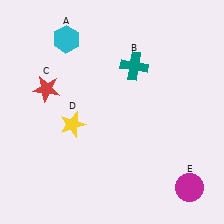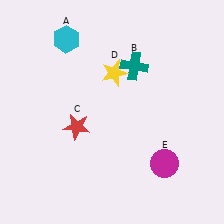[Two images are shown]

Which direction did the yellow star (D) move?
The yellow star (D) moved up.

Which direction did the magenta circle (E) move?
The magenta circle (E) moved left.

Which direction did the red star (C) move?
The red star (C) moved down.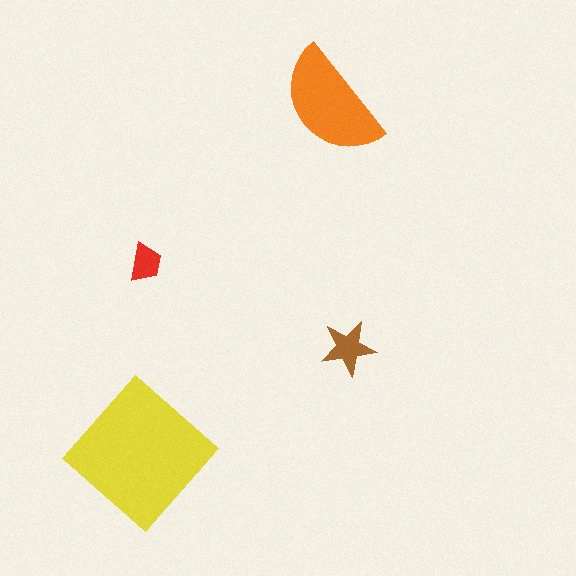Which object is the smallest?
The red trapezoid.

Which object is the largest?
The yellow diamond.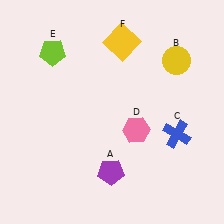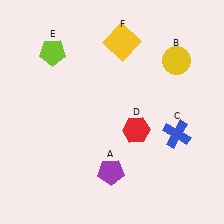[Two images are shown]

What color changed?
The hexagon (D) changed from pink in Image 1 to red in Image 2.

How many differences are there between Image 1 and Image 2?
There is 1 difference between the two images.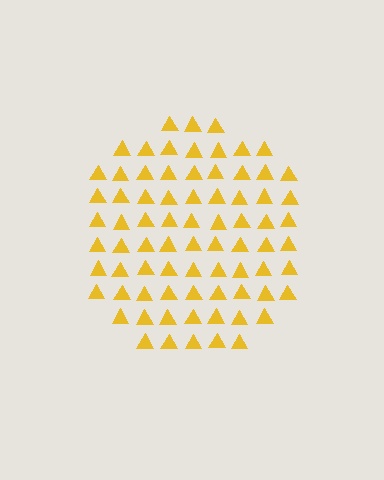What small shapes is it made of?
It is made of small triangles.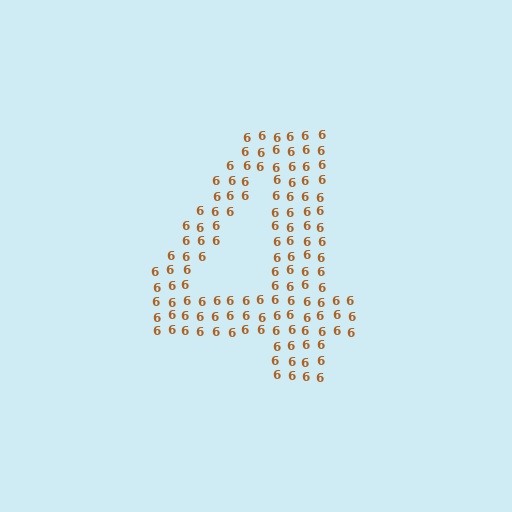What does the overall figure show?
The overall figure shows the digit 4.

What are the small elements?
The small elements are digit 6's.